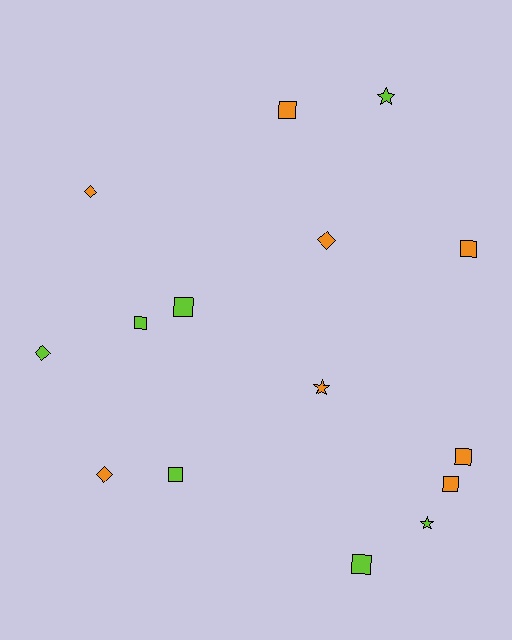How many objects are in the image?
There are 15 objects.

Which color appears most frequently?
Orange, with 8 objects.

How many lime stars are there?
There are 2 lime stars.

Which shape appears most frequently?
Square, with 8 objects.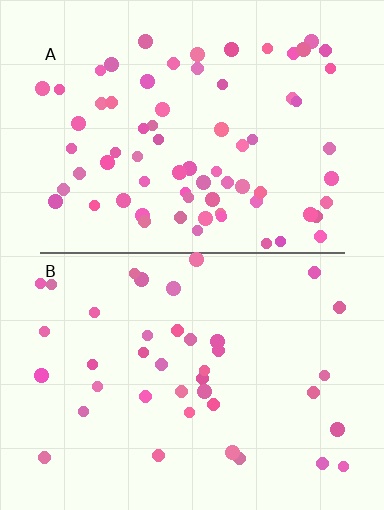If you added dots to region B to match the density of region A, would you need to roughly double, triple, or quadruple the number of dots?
Approximately double.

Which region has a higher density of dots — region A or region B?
A (the top).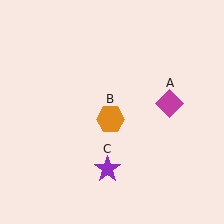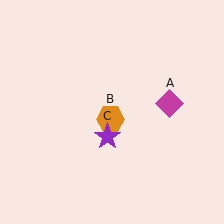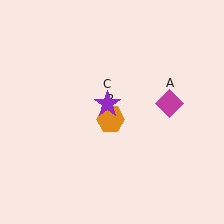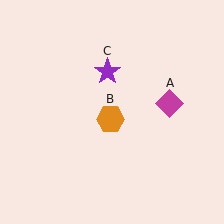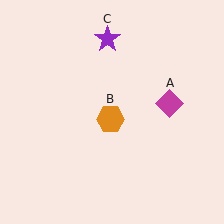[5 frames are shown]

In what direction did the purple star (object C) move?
The purple star (object C) moved up.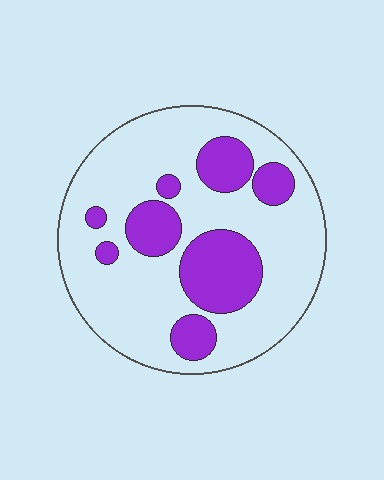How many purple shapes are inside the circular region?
8.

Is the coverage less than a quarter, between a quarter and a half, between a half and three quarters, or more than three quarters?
Between a quarter and a half.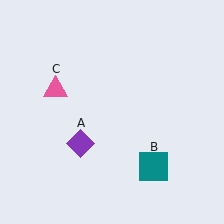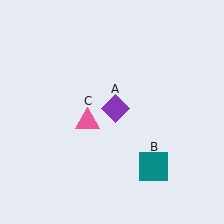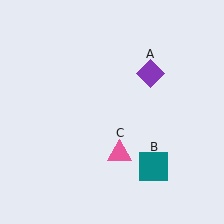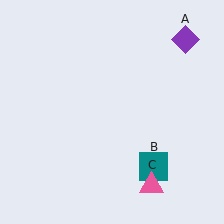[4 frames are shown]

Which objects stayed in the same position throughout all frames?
Teal square (object B) remained stationary.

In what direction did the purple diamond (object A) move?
The purple diamond (object A) moved up and to the right.